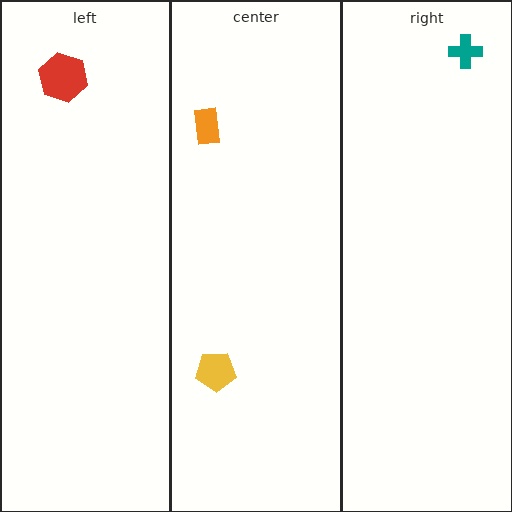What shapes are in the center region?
The orange rectangle, the yellow pentagon.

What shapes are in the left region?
The red hexagon.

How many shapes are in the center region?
2.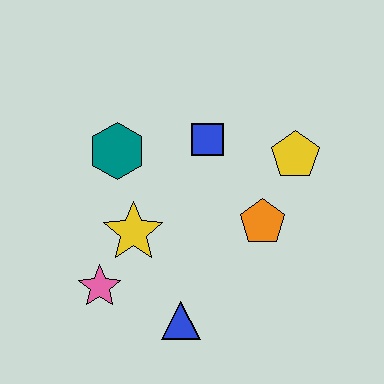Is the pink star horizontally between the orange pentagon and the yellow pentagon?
No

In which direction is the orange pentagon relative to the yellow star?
The orange pentagon is to the right of the yellow star.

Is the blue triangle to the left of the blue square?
Yes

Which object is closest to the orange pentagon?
The yellow pentagon is closest to the orange pentagon.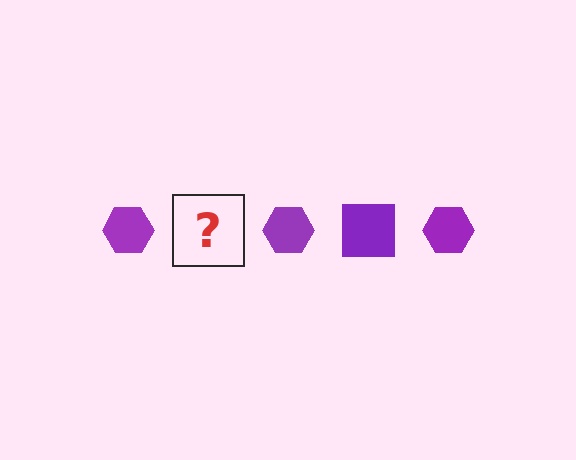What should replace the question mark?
The question mark should be replaced with a purple square.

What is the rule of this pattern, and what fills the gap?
The rule is that the pattern cycles through hexagon, square shapes in purple. The gap should be filled with a purple square.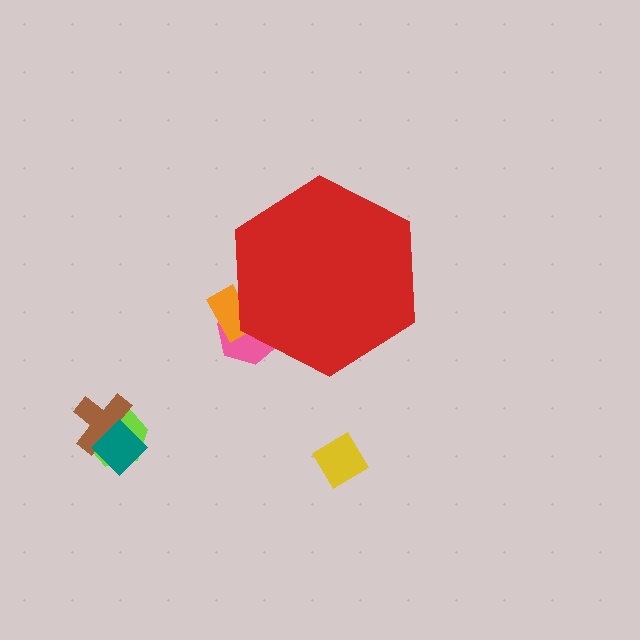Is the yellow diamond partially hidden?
No, the yellow diamond is fully visible.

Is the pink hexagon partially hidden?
Yes, the pink hexagon is partially hidden behind the red hexagon.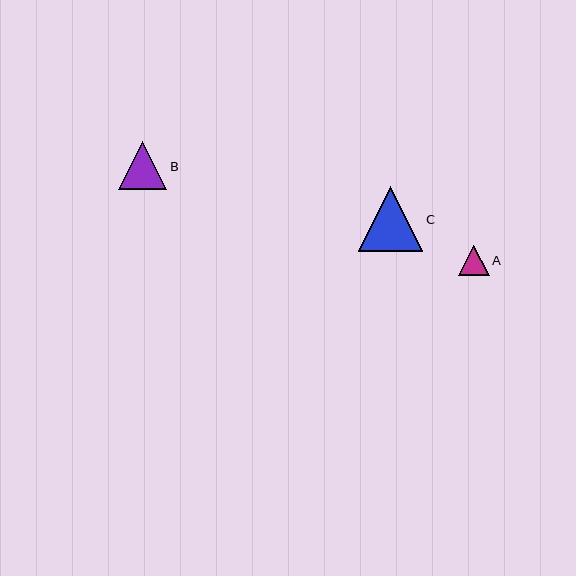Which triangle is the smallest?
Triangle A is the smallest with a size of approximately 31 pixels.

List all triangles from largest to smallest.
From largest to smallest: C, B, A.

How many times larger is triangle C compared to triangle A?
Triangle C is approximately 2.1 times the size of triangle A.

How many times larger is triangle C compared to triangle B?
Triangle C is approximately 1.3 times the size of triangle B.